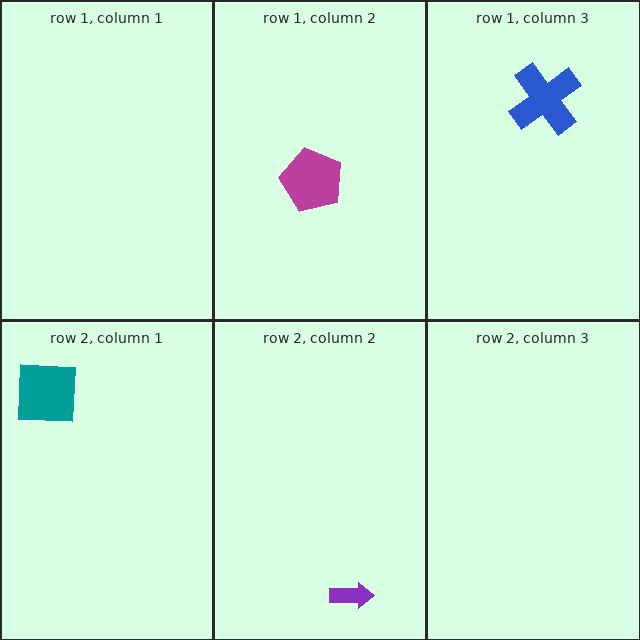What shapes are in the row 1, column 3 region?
The blue cross.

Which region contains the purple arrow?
The row 2, column 2 region.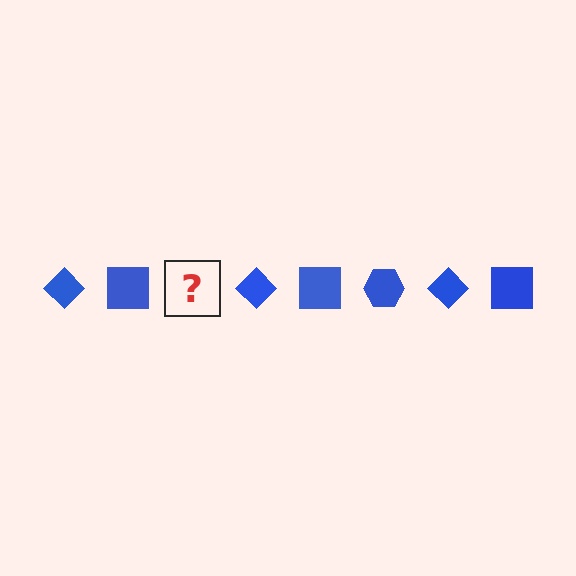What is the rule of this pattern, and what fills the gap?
The rule is that the pattern cycles through diamond, square, hexagon shapes in blue. The gap should be filled with a blue hexagon.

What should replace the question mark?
The question mark should be replaced with a blue hexagon.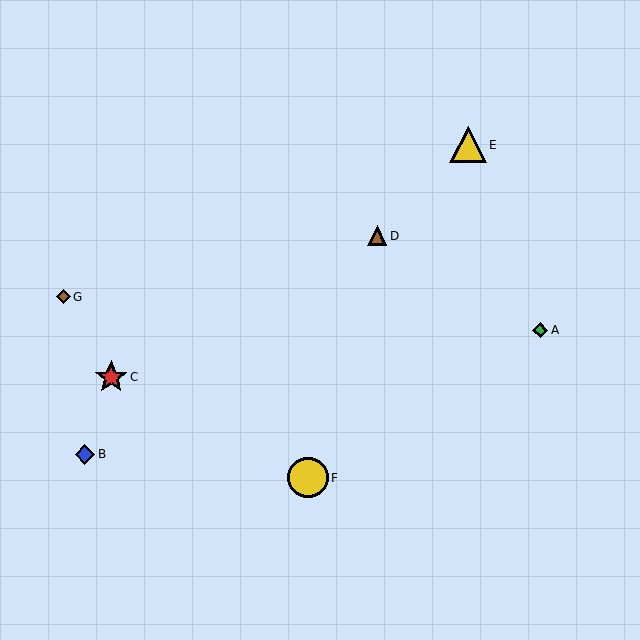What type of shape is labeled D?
Shape D is a brown triangle.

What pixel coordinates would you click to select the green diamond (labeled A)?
Click at (540, 330) to select the green diamond A.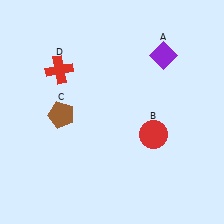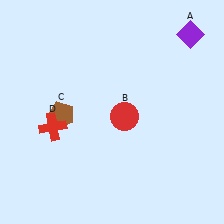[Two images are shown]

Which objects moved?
The objects that moved are: the purple diamond (A), the red circle (B), the red cross (D).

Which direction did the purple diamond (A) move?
The purple diamond (A) moved right.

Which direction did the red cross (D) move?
The red cross (D) moved down.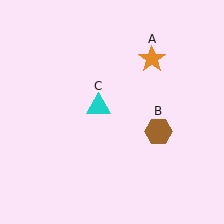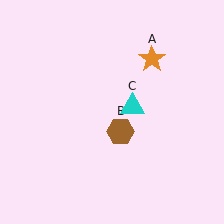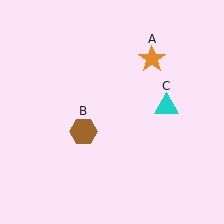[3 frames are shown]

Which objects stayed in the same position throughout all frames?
Orange star (object A) remained stationary.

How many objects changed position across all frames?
2 objects changed position: brown hexagon (object B), cyan triangle (object C).